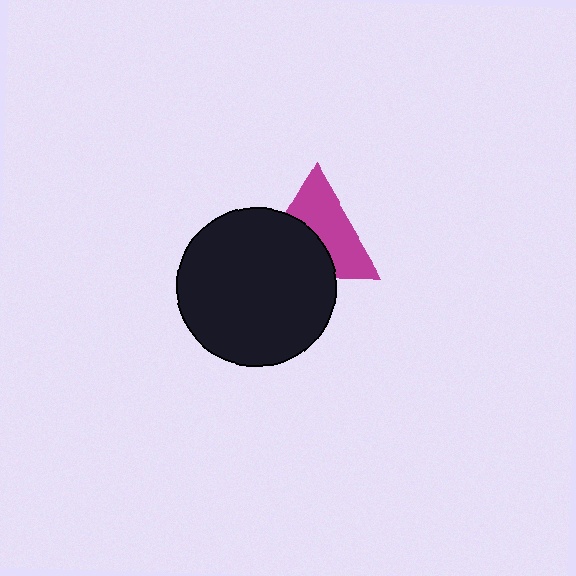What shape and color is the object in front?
The object in front is a black circle.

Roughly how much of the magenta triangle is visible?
About half of it is visible (roughly 55%).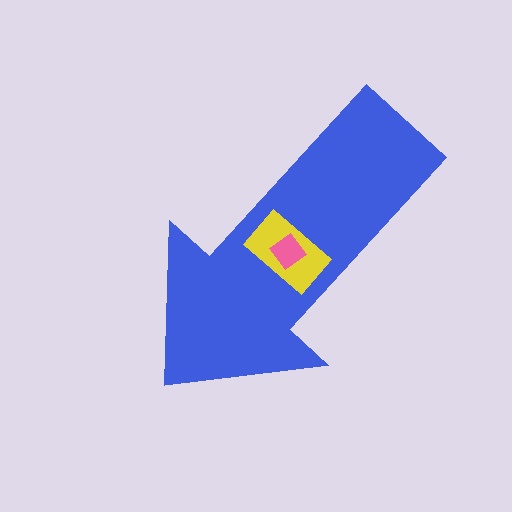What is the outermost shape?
The blue arrow.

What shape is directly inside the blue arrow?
The yellow rectangle.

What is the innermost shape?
The pink diamond.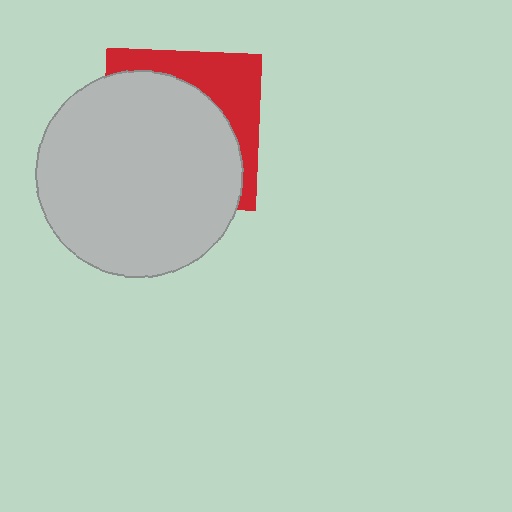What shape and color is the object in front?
The object in front is a light gray circle.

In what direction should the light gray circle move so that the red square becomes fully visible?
The light gray circle should move toward the lower-left. That is the shortest direction to clear the overlap and leave the red square fully visible.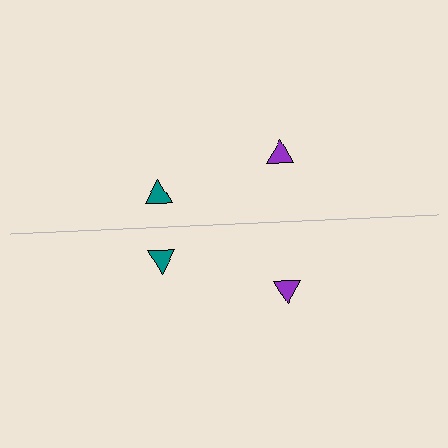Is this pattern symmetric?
Yes, this pattern has bilateral (reflection) symmetry.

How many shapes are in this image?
There are 4 shapes in this image.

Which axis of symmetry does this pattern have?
The pattern has a horizontal axis of symmetry running through the center of the image.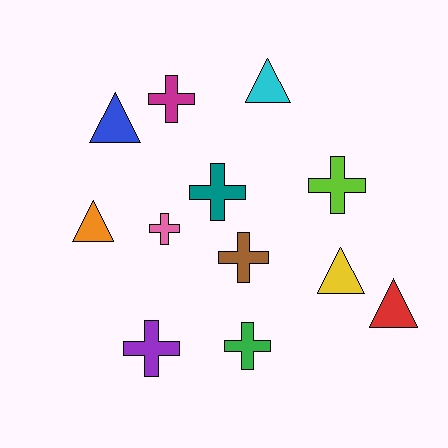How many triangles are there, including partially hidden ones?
There are 5 triangles.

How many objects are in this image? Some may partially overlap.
There are 12 objects.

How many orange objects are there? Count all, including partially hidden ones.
There is 1 orange object.